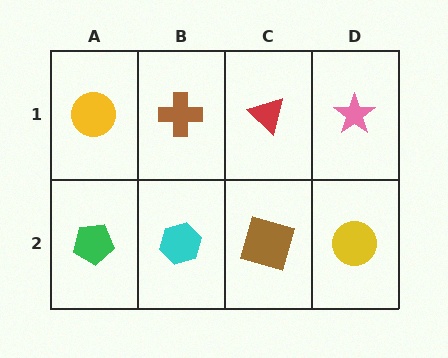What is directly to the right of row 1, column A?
A brown cross.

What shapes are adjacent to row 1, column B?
A cyan hexagon (row 2, column B), a yellow circle (row 1, column A), a red triangle (row 1, column C).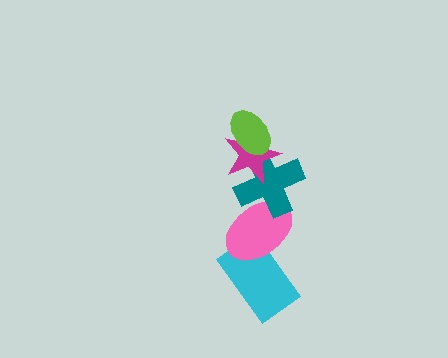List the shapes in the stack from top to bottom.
From top to bottom: the lime ellipse, the magenta star, the teal cross, the pink ellipse, the cyan rectangle.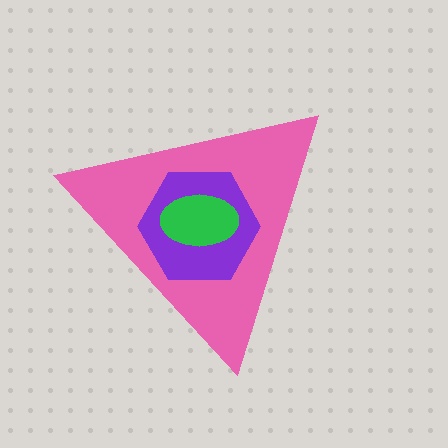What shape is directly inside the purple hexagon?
The green ellipse.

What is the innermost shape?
The green ellipse.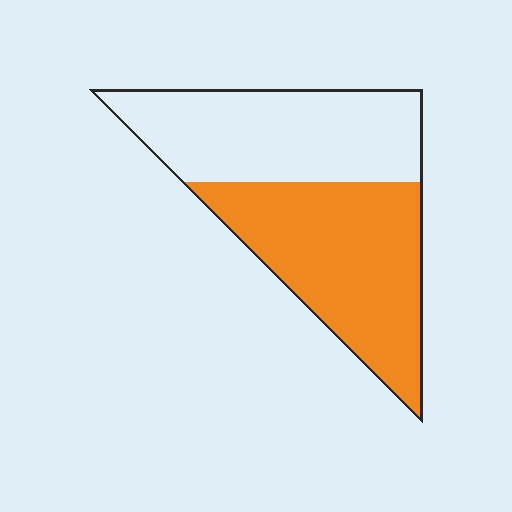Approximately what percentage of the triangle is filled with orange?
Approximately 50%.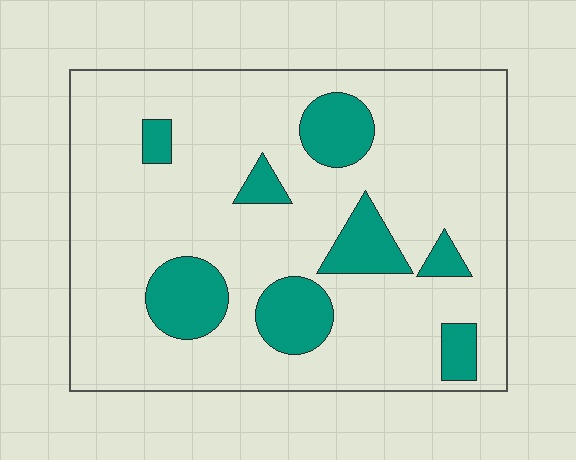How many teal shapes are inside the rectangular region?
8.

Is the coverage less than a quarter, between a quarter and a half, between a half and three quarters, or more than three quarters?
Less than a quarter.